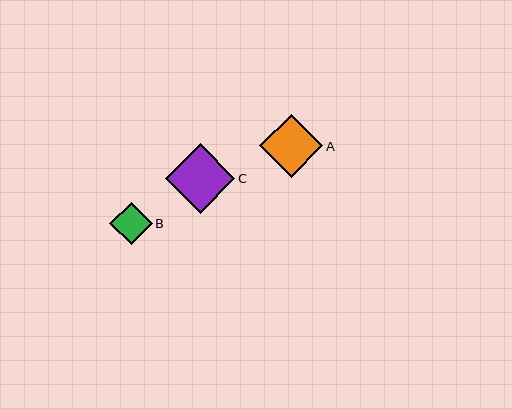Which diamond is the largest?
Diamond C is the largest with a size of approximately 70 pixels.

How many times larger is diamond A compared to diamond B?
Diamond A is approximately 1.5 times the size of diamond B.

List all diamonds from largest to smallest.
From largest to smallest: C, A, B.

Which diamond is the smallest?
Diamond B is the smallest with a size of approximately 43 pixels.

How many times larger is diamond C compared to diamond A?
Diamond C is approximately 1.1 times the size of diamond A.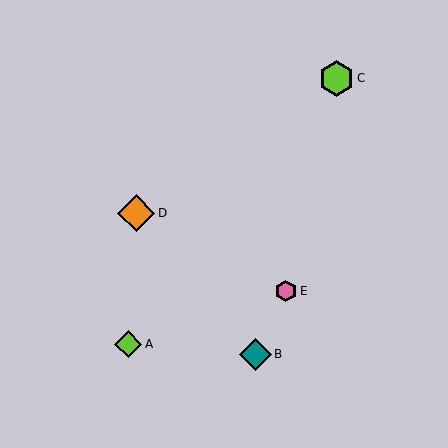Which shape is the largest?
The orange diamond (labeled D) is the largest.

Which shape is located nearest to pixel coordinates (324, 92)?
The lime hexagon (labeled C) at (336, 78) is nearest to that location.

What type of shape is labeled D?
Shape D is an orange diamond.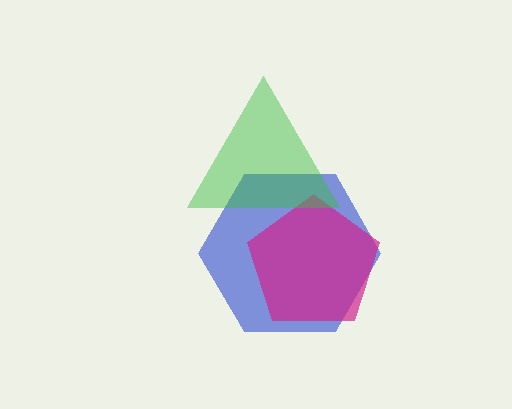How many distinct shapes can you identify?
There are 3 distinct shapes: a blue hexagon, a magenta pentagon, a green triangle.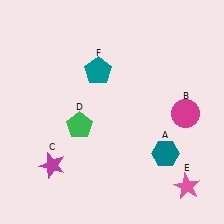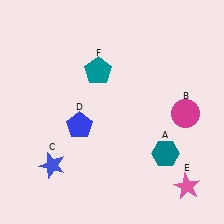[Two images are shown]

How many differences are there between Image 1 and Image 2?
There are 2 differences between the two images.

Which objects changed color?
C changed from magenta to blue. D changed from green to blue.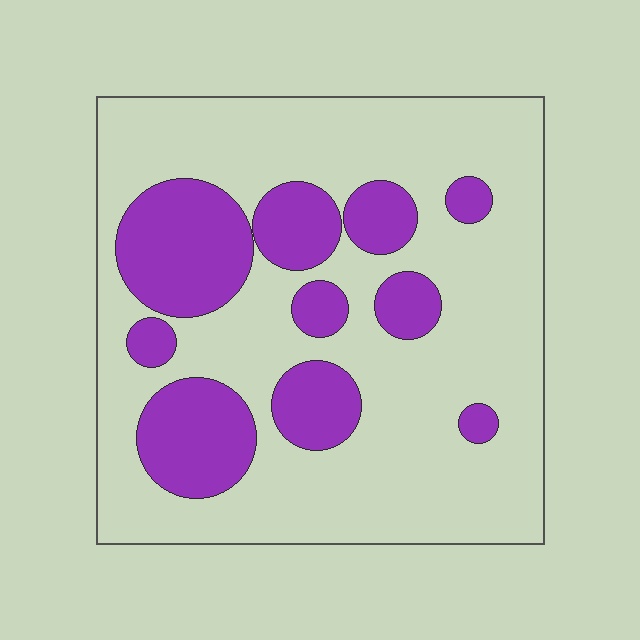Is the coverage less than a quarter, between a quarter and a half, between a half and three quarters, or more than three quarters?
Between a quarter and a half.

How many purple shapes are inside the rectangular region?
10.